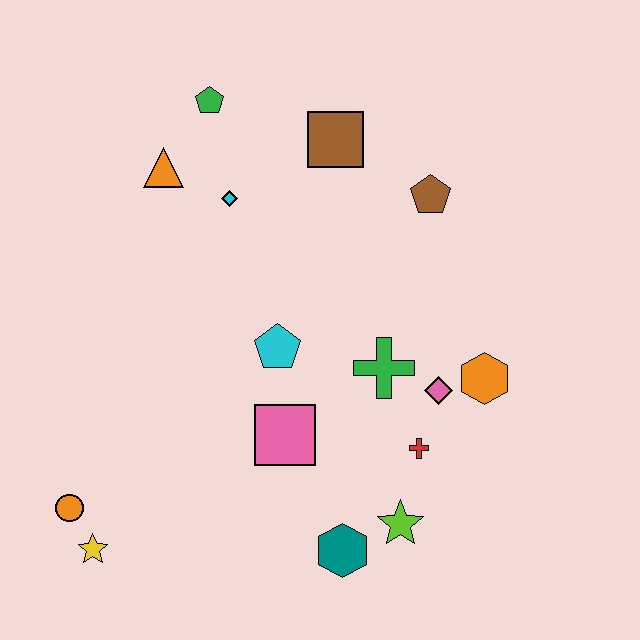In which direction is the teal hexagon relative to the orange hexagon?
The teal hexagon is below the orange hexagon.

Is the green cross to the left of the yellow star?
No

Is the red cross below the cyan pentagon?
Yes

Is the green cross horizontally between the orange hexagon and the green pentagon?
Yes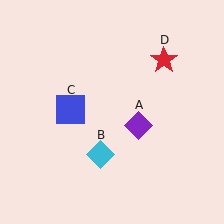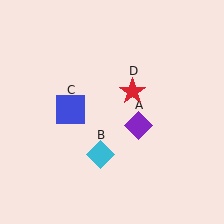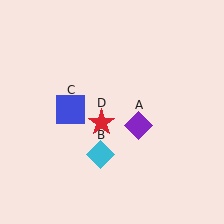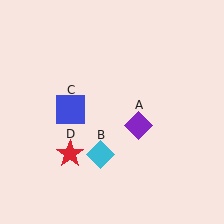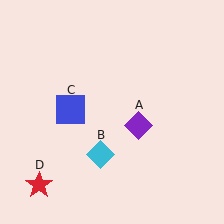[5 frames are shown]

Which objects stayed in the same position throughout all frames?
Purple diamond (object A) and cyan diamond (object B) and blue square (object C) remained stationary.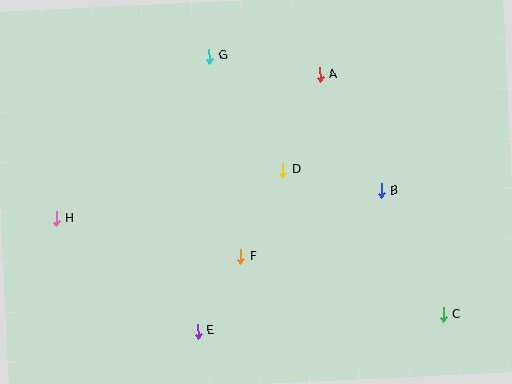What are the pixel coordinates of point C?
Point C is at (443, 315).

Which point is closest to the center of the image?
Point D at (283, 170) is closest to the center.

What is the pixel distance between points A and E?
The distance between A and E is 284 pixels.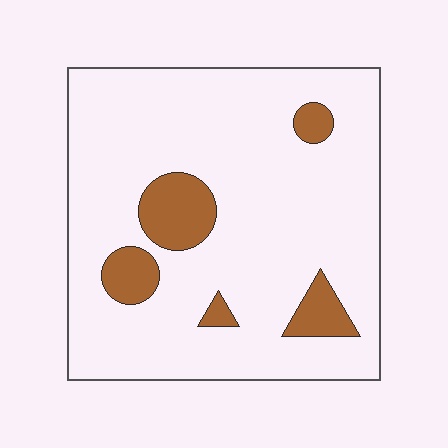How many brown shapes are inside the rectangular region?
5.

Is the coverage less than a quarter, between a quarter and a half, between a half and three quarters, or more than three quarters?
Less than a quarter.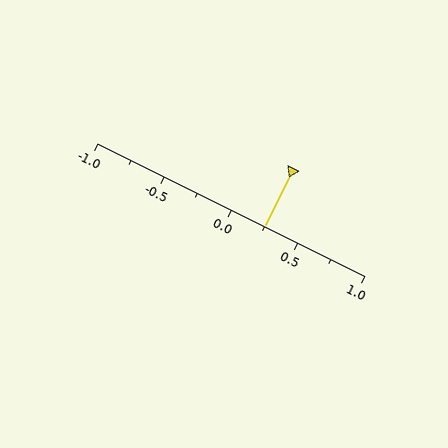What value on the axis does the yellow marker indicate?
The marker indicates approximately 0.25.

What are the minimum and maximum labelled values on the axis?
The axis runs from -1.0 to 1.0.